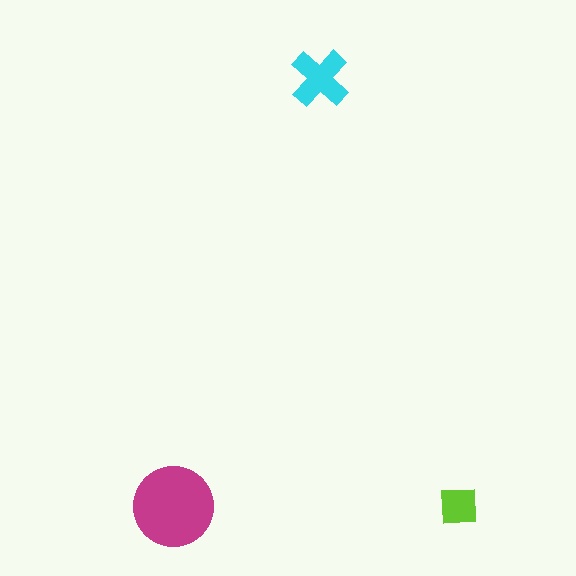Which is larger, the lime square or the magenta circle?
The magenta circle.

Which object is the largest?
The magenta circle.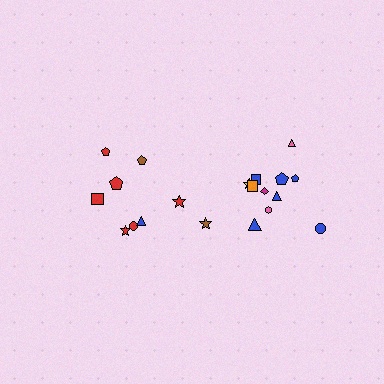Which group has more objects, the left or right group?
The right group.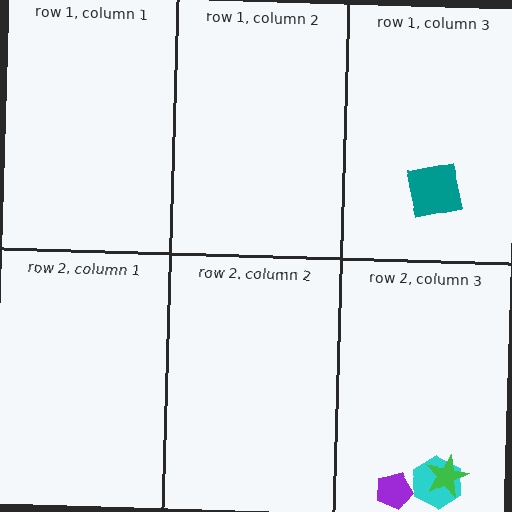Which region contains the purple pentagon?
The row 2, column 3 region.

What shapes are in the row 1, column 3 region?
The teal square.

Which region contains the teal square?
The row 1, column 3 region.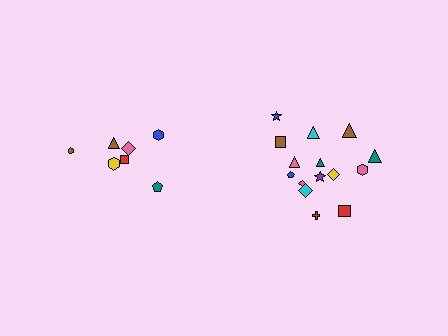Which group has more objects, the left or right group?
The right group.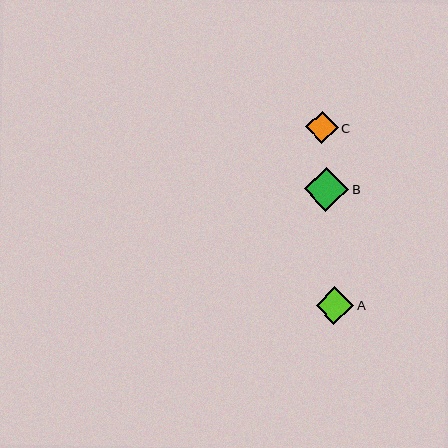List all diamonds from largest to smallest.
From largest to smallest: B, A, C.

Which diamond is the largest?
Diamond B is the largest with a size of approximately 44 pixels.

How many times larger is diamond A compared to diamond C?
Diamond A is approximately 1.2 times the size of diamond C.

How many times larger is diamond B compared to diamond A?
Diamond B is approximately 1.2 times the size of diamond A.